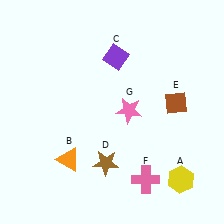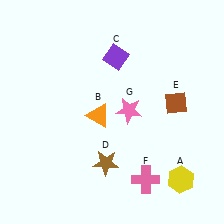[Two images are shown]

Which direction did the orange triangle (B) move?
The orange triangle (B) moved up.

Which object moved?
The orange triangle (B) moved up.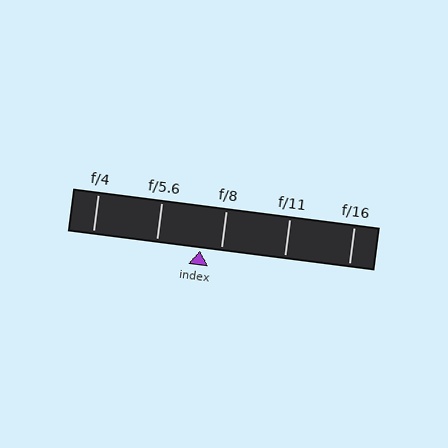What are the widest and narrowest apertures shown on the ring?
The widest aperture shown is f/4 and the narrowest is f/16.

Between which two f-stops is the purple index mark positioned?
The index mark is between f/5.6 and f/8.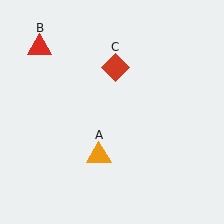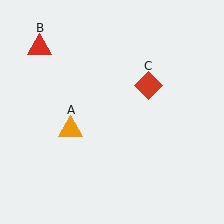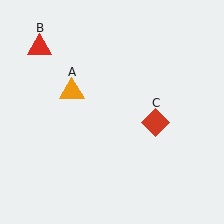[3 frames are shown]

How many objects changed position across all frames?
2 objects changed position: orange triangle (object A), red diamond (object C).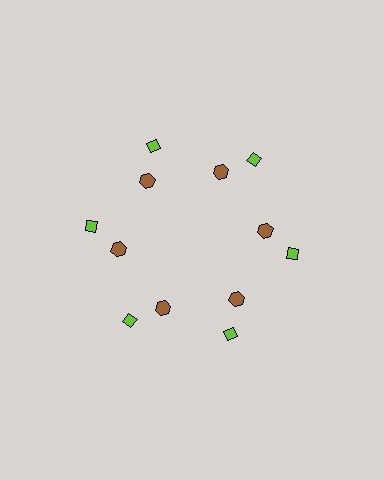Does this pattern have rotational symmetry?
Yes, this pattern has 6-fold rotational symmetry. It looks the same after rotating 60 degrees around the center.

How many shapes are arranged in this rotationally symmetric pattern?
There are 12 shapes, arranged in 6 groups of 2.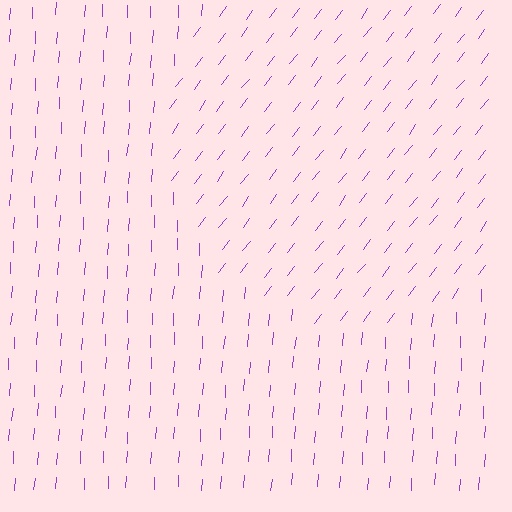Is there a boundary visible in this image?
Yes, there is a texture boundary formed by a change in line orientation.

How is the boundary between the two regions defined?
The boundary is defined purely by a change in line orientation (approximately 34 degrees difference). All lines are the same color and thickness.